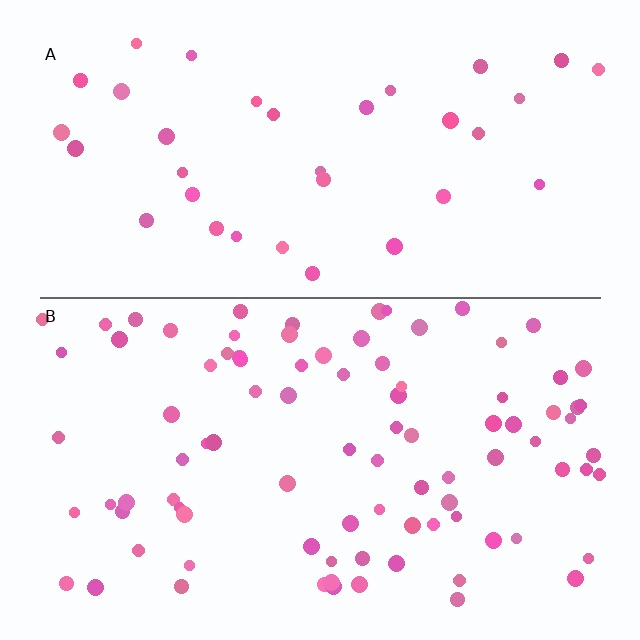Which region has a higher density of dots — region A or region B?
B (the bottom).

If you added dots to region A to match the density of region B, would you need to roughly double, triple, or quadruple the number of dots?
Approximately triple.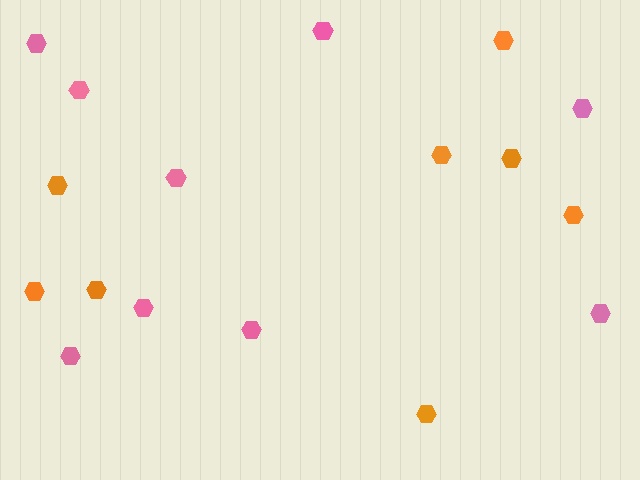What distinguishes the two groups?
There are 2 groups: one group of pink hexagons (9) and one group of orange hexagons (8).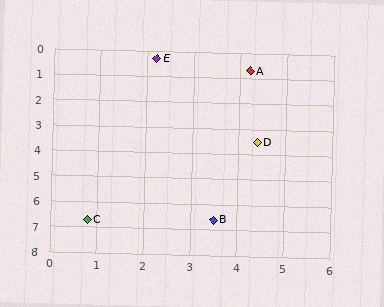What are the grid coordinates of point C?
Point C is at approximately (0.8, 6.7).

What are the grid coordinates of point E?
Point E is at approximately (2.2, 0.3).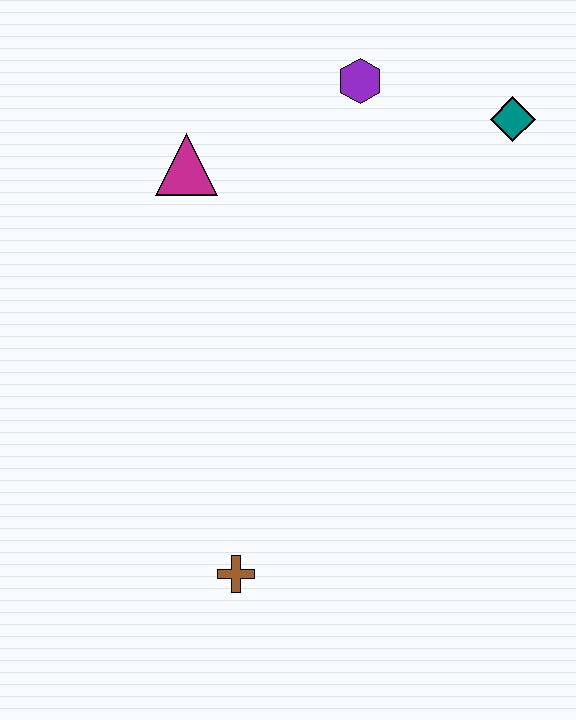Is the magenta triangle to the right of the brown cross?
No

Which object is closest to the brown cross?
The magenta triangle is closest to the brown cross.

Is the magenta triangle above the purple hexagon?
No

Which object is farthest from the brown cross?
The teal diamond is farthest from the brown cross.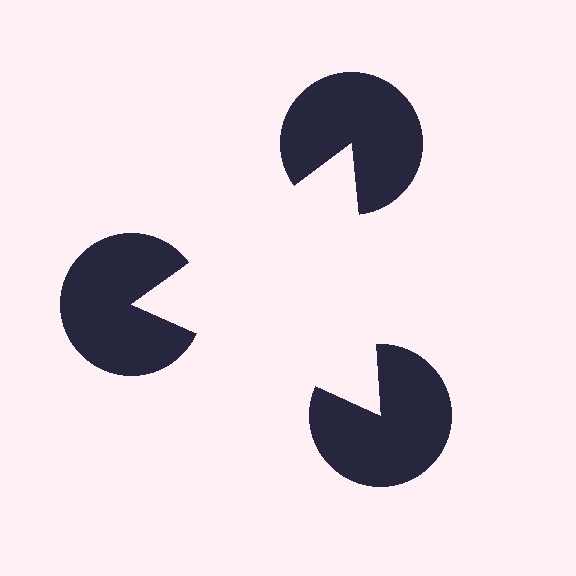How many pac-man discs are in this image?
There are 3 — one at each vertex of the illusory triangle.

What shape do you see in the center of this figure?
An illusory triangle — its edges are inferred from the aligned wedge cuts in the pac-man discs, not physically drawn.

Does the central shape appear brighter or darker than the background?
It typically appears slightly brighter than the background, even though no actual brightness change is drawn.